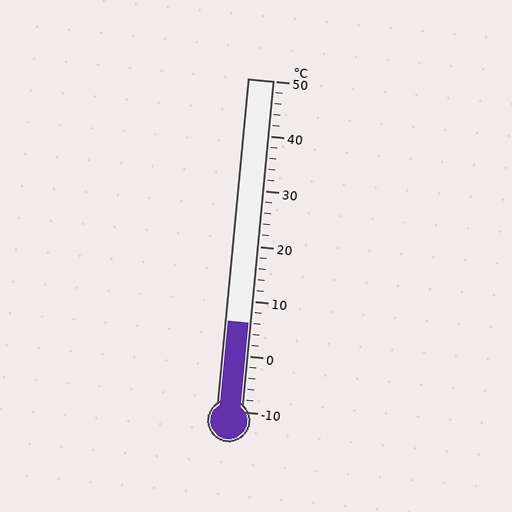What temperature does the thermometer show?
The thermometer shows approximately 6°C.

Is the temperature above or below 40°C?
The temperature is below 40°C.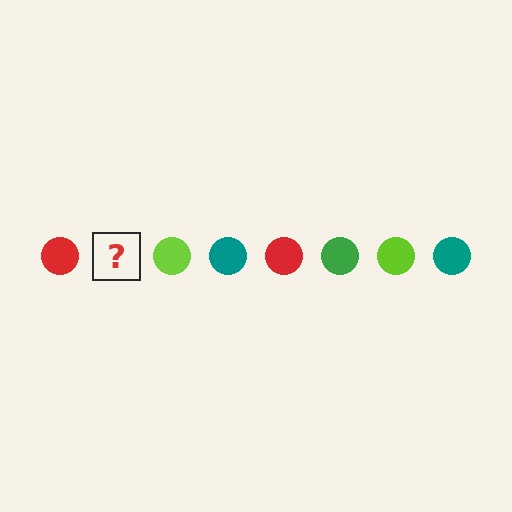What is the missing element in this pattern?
The missing element is a green circle.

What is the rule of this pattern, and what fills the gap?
The rule is that the pattern cycles through red, green, lime, teal circles. The gap should be filled with a green circle.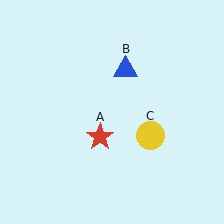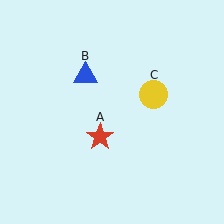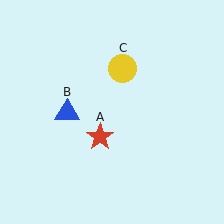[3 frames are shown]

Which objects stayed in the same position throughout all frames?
Red star (object A) remained stationary.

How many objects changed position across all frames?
2 objects changed position: blue triangle (object B), yellow circle (object C).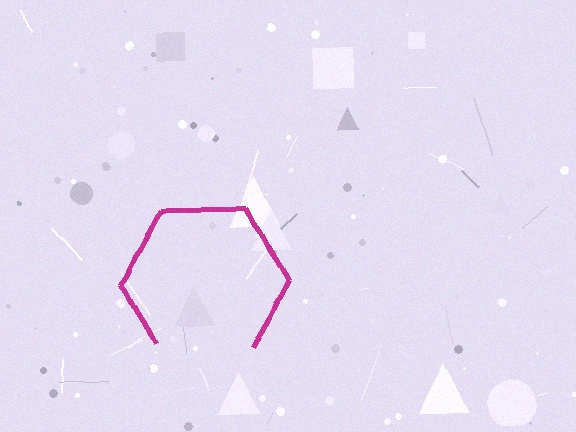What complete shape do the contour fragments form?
The contour fragments form a hexagon.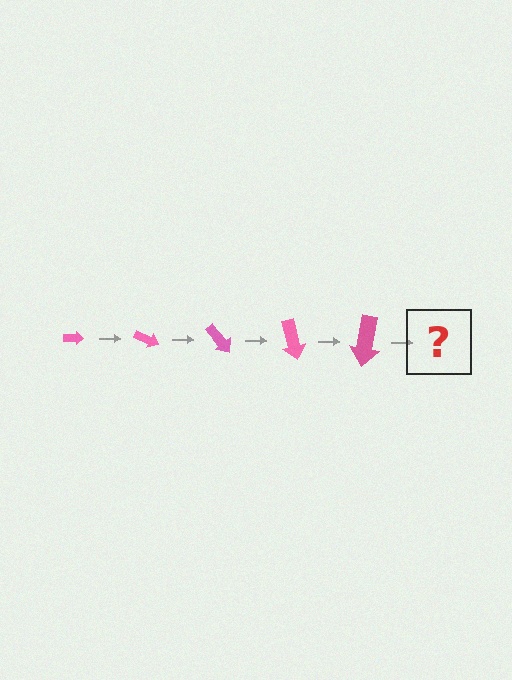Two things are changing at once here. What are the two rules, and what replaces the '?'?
The two rules are that the arrow grows larger each step and it rotates 25 degrees each step. The '?' should be an arrow, larger than the previous one and rotated 125 degrees from the start.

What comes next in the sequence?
The next element should be an arrow, larger than the previous one and rotated 125 degrees from the start.